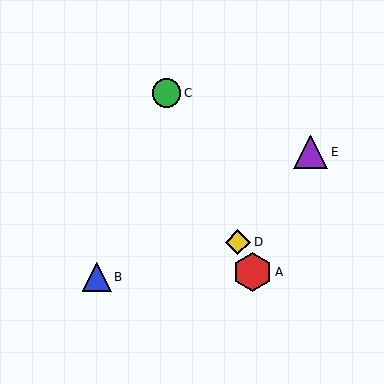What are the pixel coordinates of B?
Object B is at (97, 277).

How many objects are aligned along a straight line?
3 objects (A, C, D) are aligned along a straight line.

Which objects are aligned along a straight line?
Objects A, C, D are aligned along a straight line.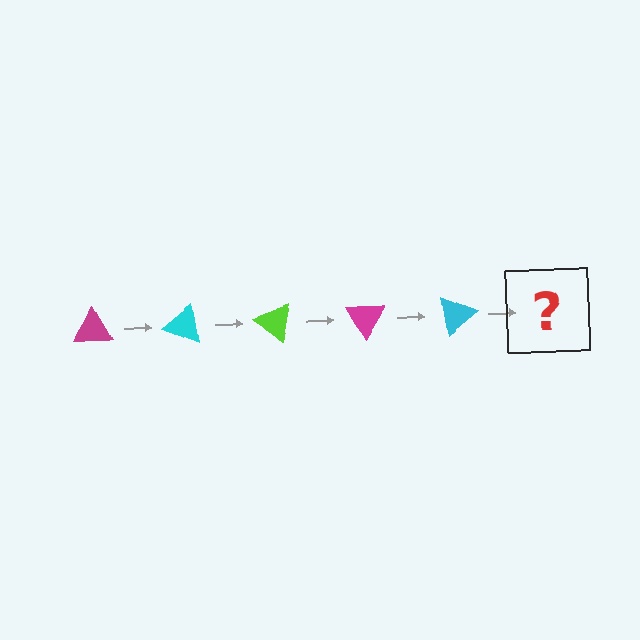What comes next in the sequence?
The next element should be a lime triangle, rotated 100 degrees from the start.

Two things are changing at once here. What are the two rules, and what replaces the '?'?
The two rules are that it rotates 20 degrees each step and the color cycles through magenta, cyan, and lime. The '?' should be a lime triangle, rotated 100 degrees from the start.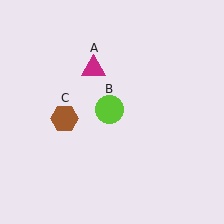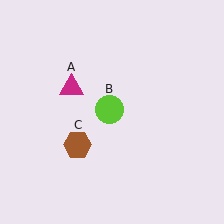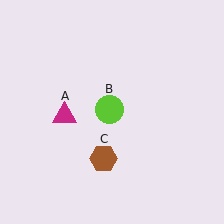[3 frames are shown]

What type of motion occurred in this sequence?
The magenta triangle (object A), brown hexagon (object C) rotated counterclockwise around the center of the scene.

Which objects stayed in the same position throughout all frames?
Lime circle (object B) remained stationary.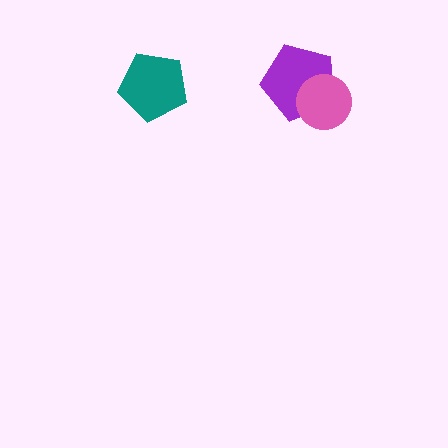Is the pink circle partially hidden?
No, no other shape covers it.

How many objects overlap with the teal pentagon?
0 objects overlap with the teal pentagon.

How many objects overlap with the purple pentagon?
1 object overlaps with the purple pentagon.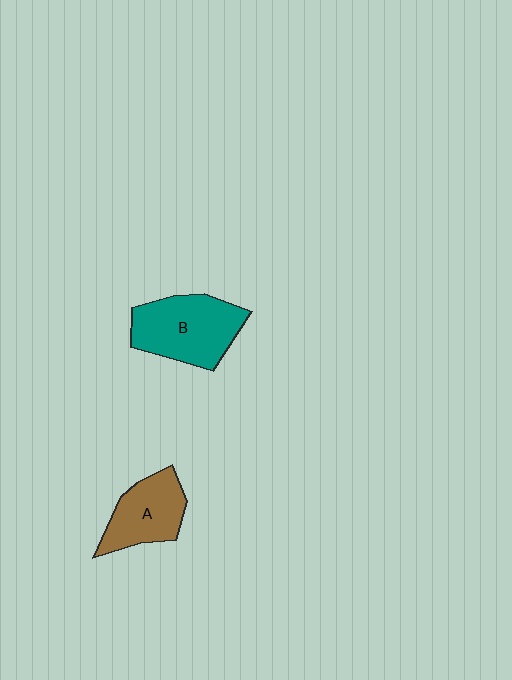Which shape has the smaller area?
Shape A (brown).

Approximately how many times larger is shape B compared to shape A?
Approximately 1.4 times.